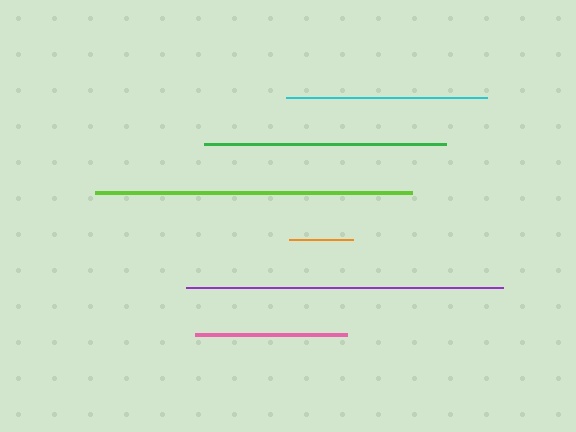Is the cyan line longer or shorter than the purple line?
The purple line is longer than the cyan line.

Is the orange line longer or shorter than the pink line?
The pink line is longer than the orange line.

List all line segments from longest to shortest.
From longest to shortest: purple, lime, green, cyan, pink, orange.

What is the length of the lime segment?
The lime segment is approximately 317 pixels long.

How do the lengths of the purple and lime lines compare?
The purple and lime lines are approximately the same length.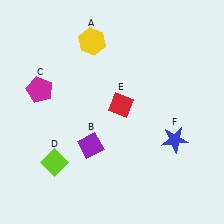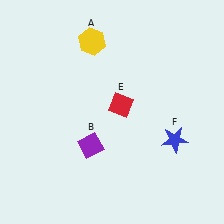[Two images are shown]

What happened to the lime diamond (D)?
The lime diamond (D) was removed in Image 2. It was in the bottom-left area of Image 1.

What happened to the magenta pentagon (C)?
The magenta pentagon (C) was removed in Image 2. It was in the top-left area of Image 1.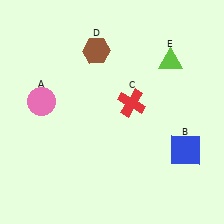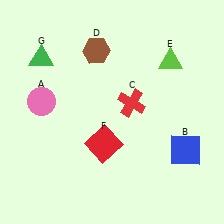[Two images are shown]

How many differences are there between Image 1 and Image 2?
There are 2 differences between the two images.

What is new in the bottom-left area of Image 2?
A red square (F) was added in the bottom-left area of Image 2.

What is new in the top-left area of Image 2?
A green triangle (G) was added in the top-left area of Image 2.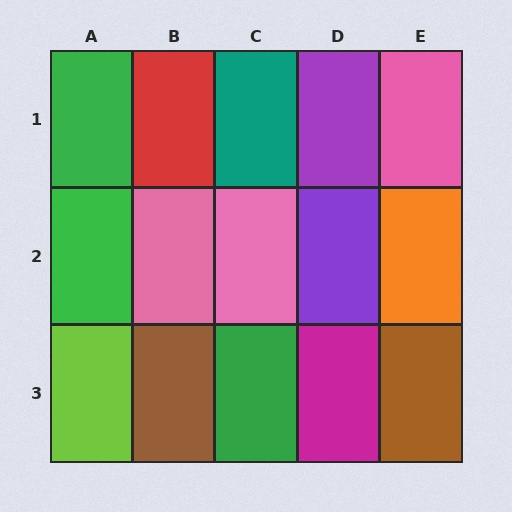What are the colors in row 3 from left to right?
Lime, brown, green, magenta, brown.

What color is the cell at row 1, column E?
Pink.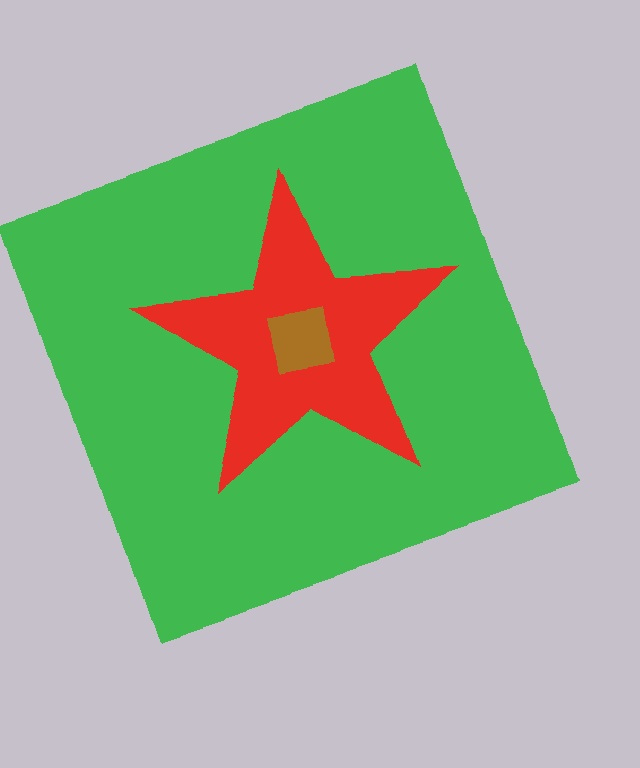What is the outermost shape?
The green square.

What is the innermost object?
The brown square.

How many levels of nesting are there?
3.